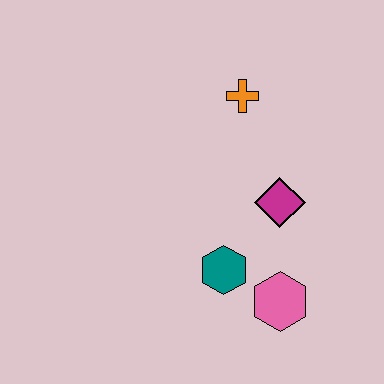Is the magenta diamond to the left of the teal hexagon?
No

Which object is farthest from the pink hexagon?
The orange cross is farthest from the pink hexagon.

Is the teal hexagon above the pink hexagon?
Yes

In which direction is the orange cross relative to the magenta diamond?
The orange cross is above the magenta diamond.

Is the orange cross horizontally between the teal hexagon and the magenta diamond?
Yes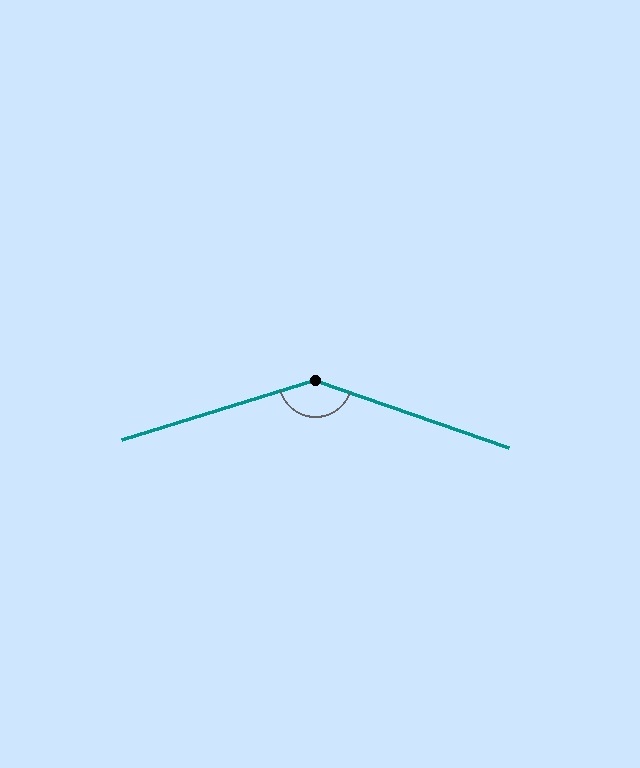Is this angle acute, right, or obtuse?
It is obtuse.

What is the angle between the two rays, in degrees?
Approximately 144 degrees.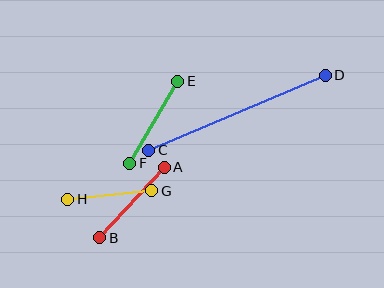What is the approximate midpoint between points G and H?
The midpoint is at approximately (110, 195) pixels.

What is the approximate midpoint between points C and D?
The midpoint is at approximately (237, 113) pixels.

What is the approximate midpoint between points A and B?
The midpoint is at approximately (132, 202) pixels.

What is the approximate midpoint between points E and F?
The midpoint is at approximately (154, 122) pixels.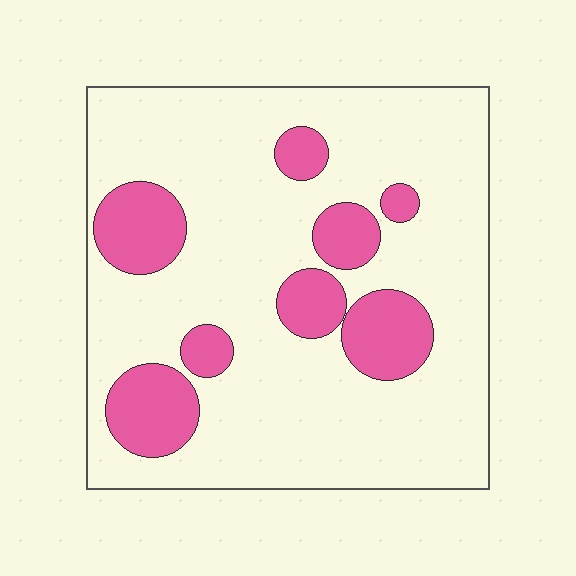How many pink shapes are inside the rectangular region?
8.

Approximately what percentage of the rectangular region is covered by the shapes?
Approximately 20%.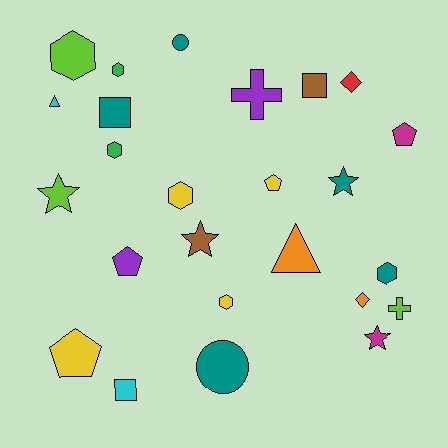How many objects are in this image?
There are 25 objects.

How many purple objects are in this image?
There are 2 purple objects.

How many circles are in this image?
There are 2 circles.